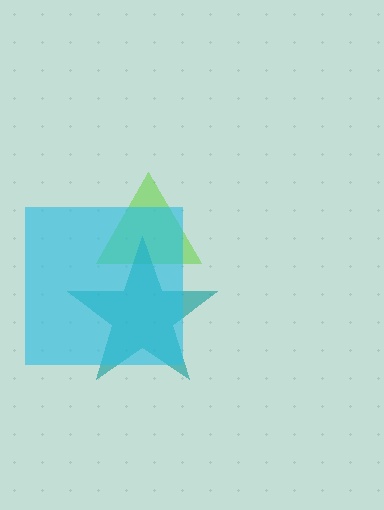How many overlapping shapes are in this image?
There are 3 overlapping shapes in the image.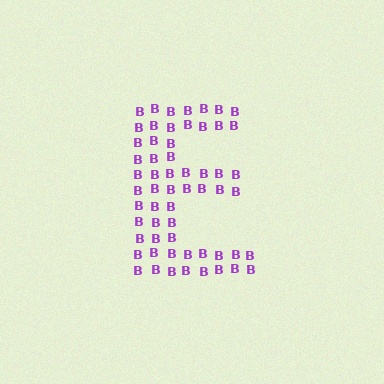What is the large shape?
The large shape is the letter E.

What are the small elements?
The small elements are letter B's.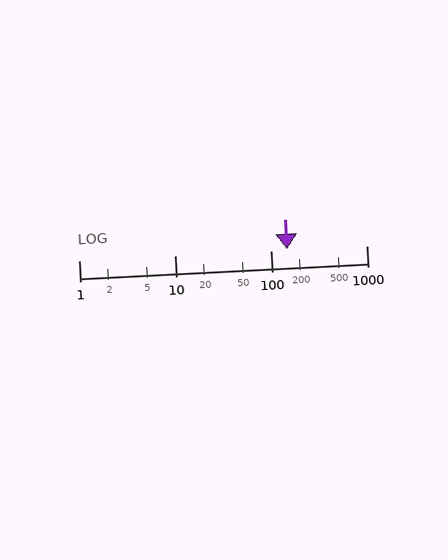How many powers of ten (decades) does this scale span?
The scale spans 3 decades, from 1 to 1000.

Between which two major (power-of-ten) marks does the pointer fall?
The pointer is between 100 and 1000.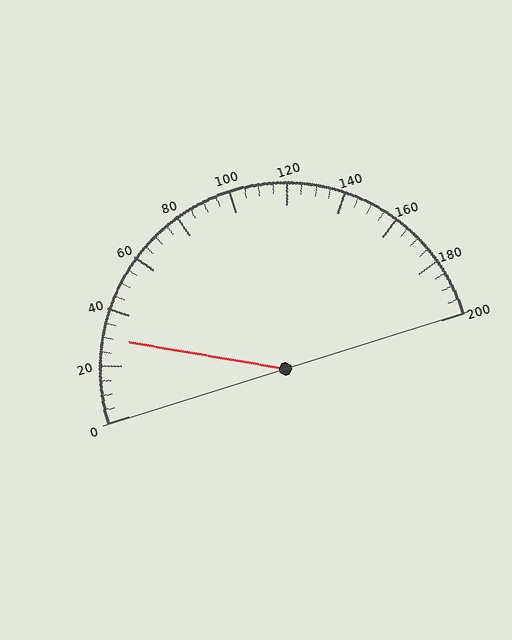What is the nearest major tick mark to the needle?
The nearest major tick mark is 40.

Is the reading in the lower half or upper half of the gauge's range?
The reading is in the lower half of the range (0 to 200).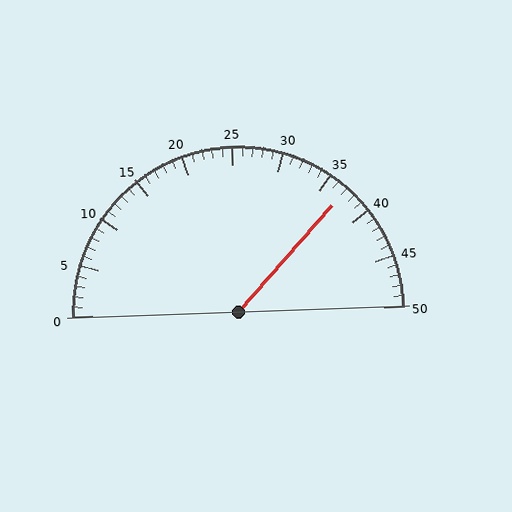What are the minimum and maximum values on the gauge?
The gauge ranges from 0 to 50.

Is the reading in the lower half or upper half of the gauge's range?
The reading is in the upper half of the range (0 to 50).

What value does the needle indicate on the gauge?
The needle indicates approximately 37.